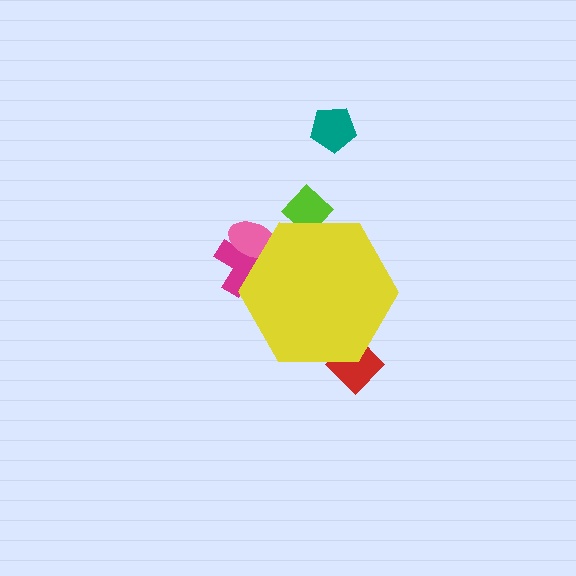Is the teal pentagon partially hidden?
No, the teal pentagon is fully visible.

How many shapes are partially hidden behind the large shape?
4 shapes are partially hidden.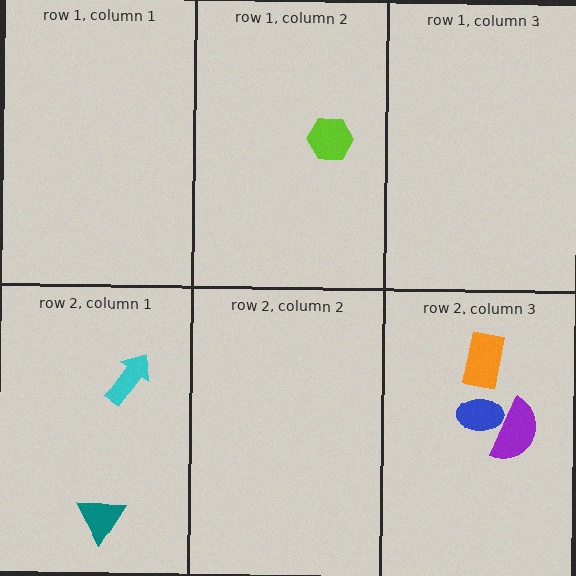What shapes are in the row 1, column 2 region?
The lime hexagon.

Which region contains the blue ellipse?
The row 2, column 3 region.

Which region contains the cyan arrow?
The row 2, column 1 region.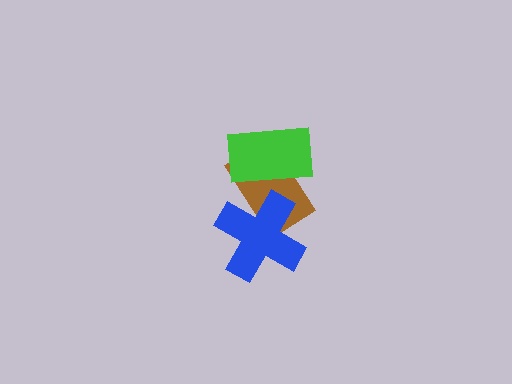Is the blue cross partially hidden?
No, no other shape covers it.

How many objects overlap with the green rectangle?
1 object overlaps with the green rectangle.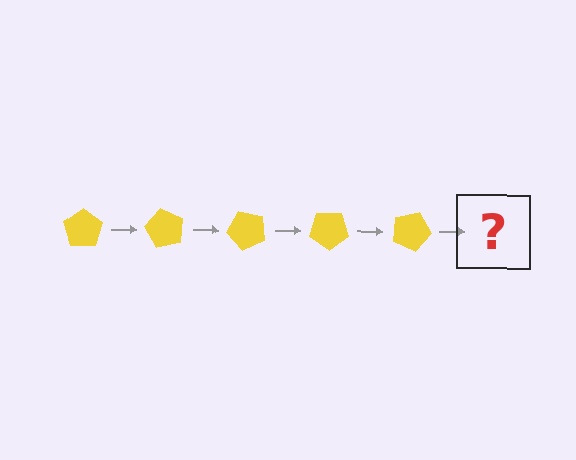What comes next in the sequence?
The next element should be a yellow pentagon rotated 300 degrees.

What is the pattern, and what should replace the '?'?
The pattern is that the pentagon rotates 60 degrees each step. The '?' should be a yellow pentagon rotated 300 degrees.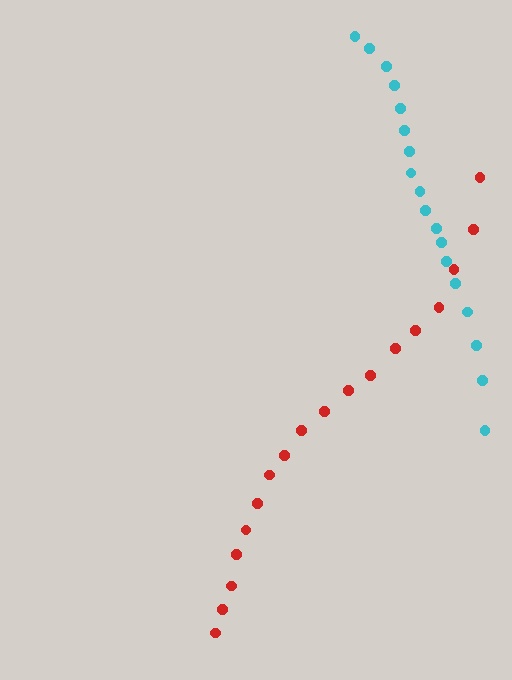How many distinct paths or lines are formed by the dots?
There are 2 distinct paths.